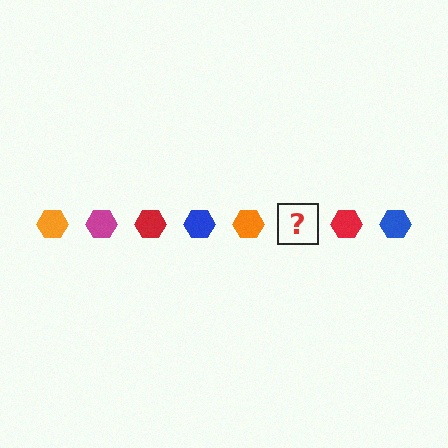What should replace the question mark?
The question mark should be replaced with a magenta hexagon.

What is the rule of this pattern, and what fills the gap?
The rule is that the pattern cycles through orange, magenta, red, blue hexagons. The gap should be filled with a magenta hexagon.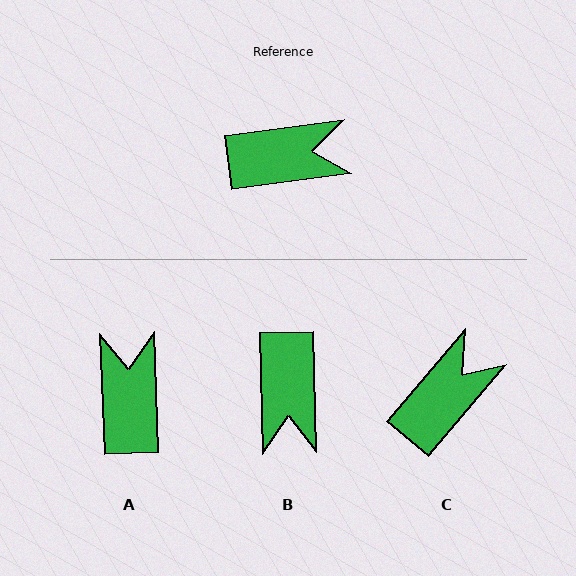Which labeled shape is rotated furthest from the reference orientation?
B, about 96 degrees away.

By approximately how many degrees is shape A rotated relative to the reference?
Approximately 84 degrees counter-clockwise.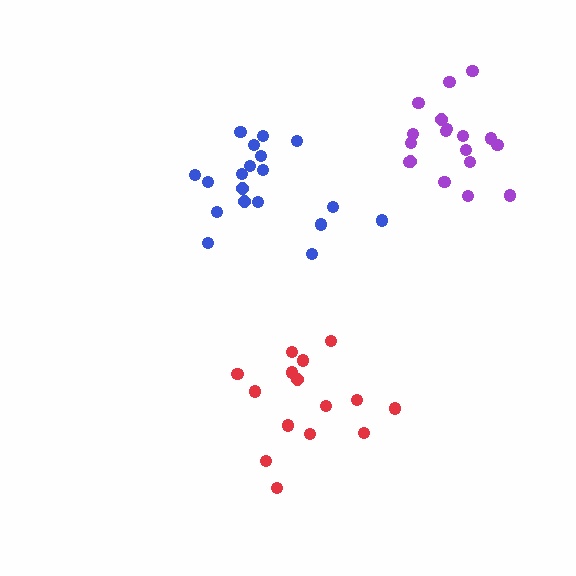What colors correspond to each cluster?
The clusters are colored: purple, red, blue.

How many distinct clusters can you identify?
There are 3 distinct clusters.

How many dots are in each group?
Group 1: 18 dots, Group 2: 15 dots, Group 3: 19 dots (52 total).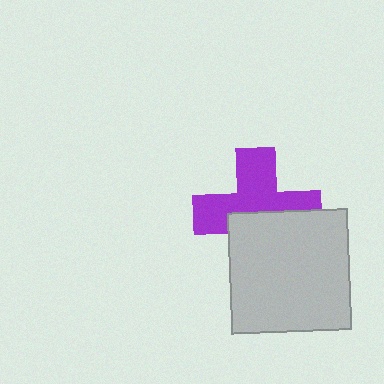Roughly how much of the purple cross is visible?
About half of it is visible (roughly 56%).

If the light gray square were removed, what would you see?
You would see the complete purple cross.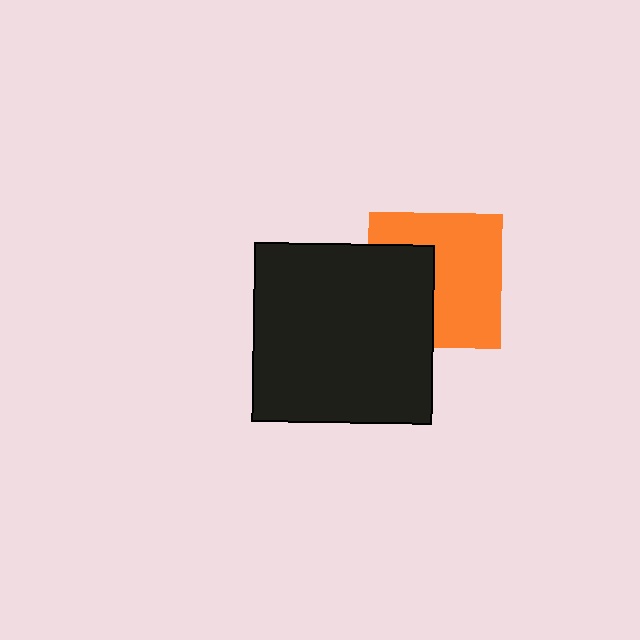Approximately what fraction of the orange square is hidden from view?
Roughly 37% of the orange square is hidden behind the black square.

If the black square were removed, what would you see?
You would see the complete orange square.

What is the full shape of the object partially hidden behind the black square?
The partially hidden object is an orange square.